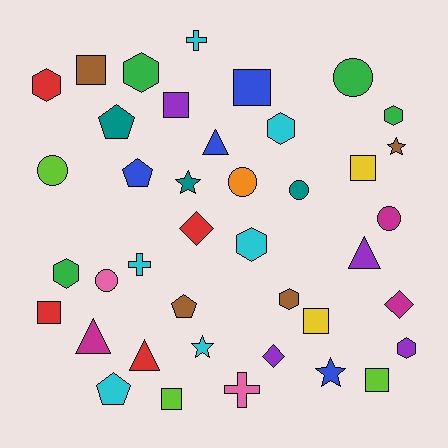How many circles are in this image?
There are 6 circles.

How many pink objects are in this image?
There are 2 pink objects.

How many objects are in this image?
There are 40 objects.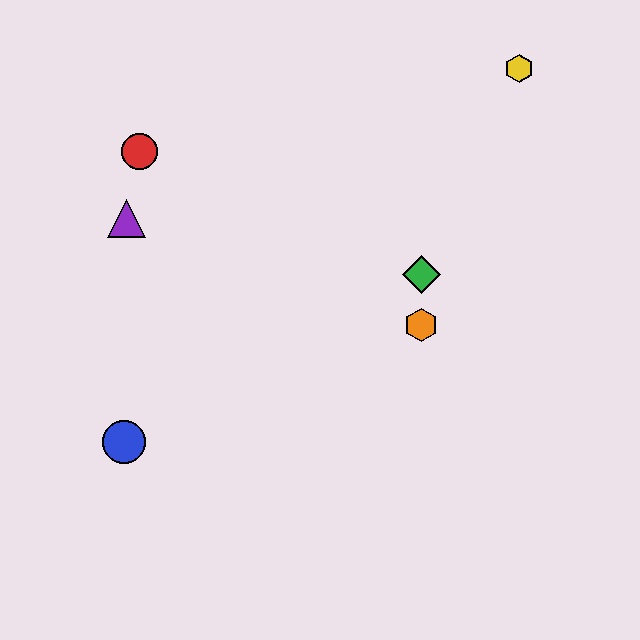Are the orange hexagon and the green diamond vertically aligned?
Yes, both are at x≈421.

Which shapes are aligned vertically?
The green diamond, the orange hexagon are aligned vertically.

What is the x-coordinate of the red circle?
The red circle is at x≈139.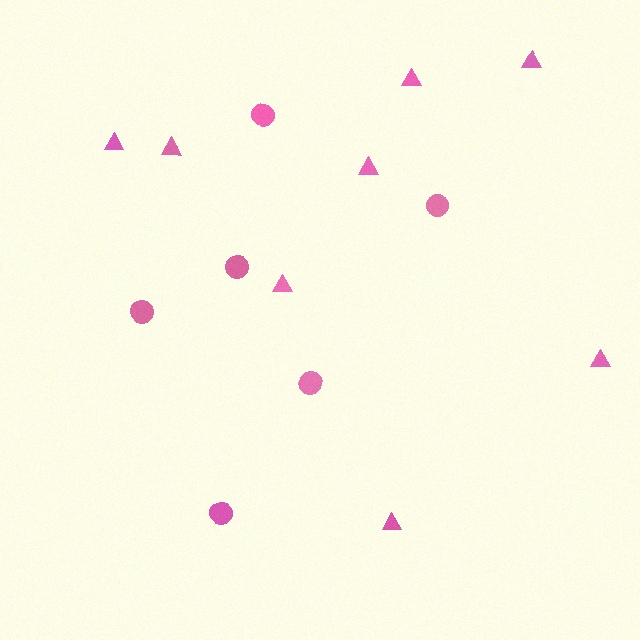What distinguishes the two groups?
There are 2 groups: one group of circles (6) and one group of triangles (8).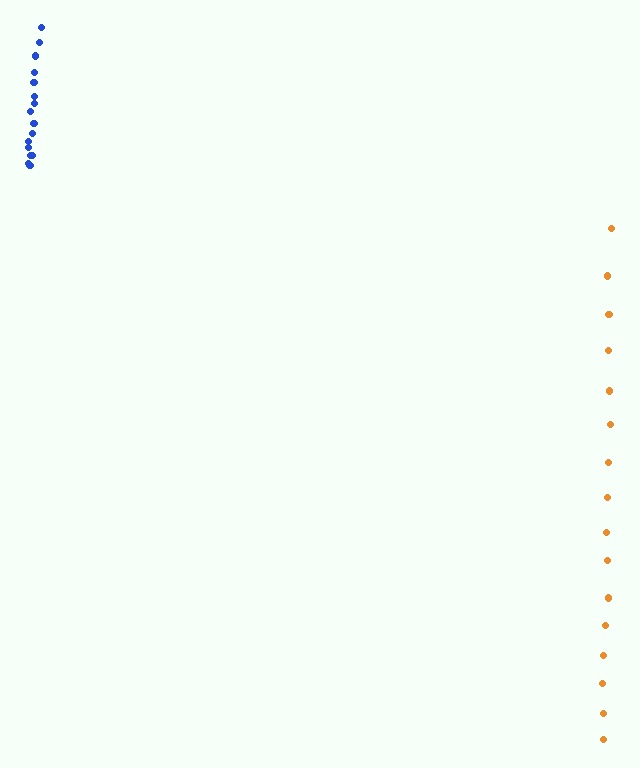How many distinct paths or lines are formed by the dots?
There are 2 distinct paths.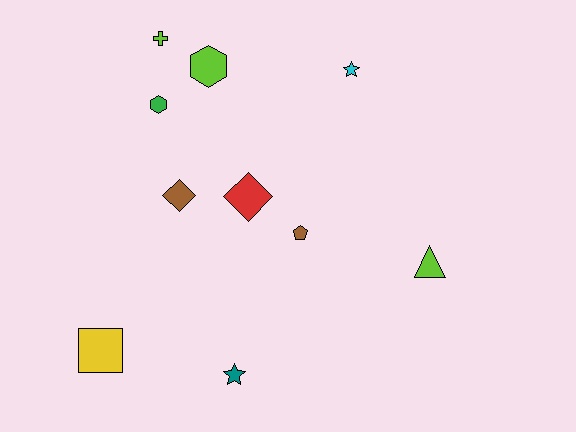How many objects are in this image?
There are 10 objects.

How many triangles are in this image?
There is 1 triangle.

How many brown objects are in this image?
There are 2 brown objects.